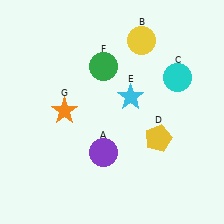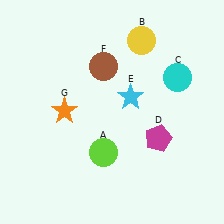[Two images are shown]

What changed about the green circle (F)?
In Image 1, F is green. In Image 2, it changed to brown.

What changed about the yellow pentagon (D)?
In Image 1, D is yellow. In Image 2, it changed to magenta.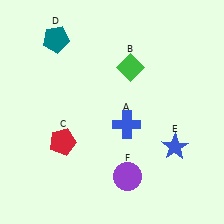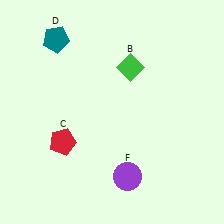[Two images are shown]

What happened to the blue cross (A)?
The blue cross (A) was removed in Image 2. It was in the bottom-right area of Image 1.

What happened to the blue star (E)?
The blue star (E) was removed in Image 2. It was in the bottom-right area of Image 1.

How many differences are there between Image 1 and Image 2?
There are 2 differences between the two images.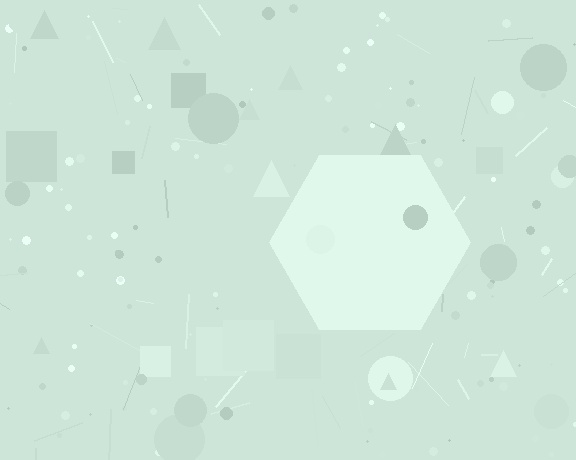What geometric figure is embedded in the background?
A hexagon is embedded in the background.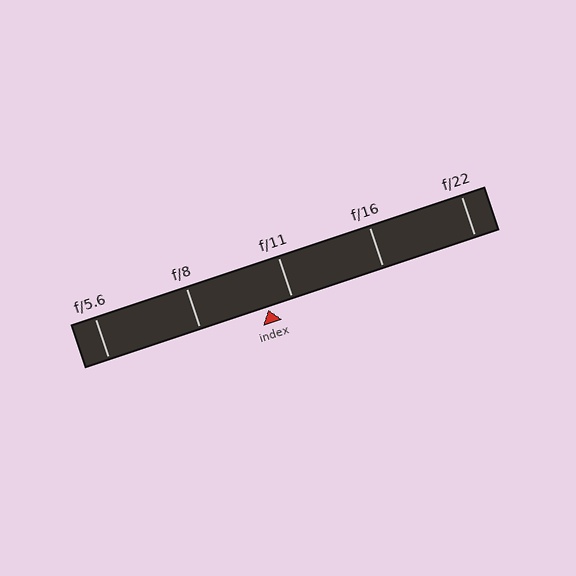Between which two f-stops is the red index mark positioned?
The index mark is between f/8 and f/11.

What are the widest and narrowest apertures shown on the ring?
The widest aperture shown is f/5.6 and the narrowest is f/22.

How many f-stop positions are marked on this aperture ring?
There are 5 f-stop positions marked.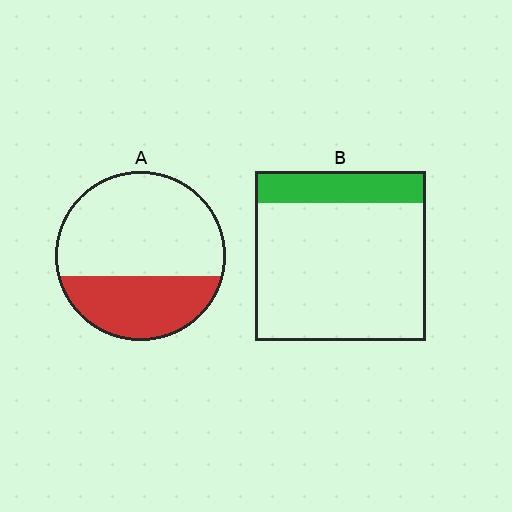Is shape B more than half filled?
No.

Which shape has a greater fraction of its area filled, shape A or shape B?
Shape A.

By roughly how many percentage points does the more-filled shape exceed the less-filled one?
By roughly 15 percentage points (A over B).